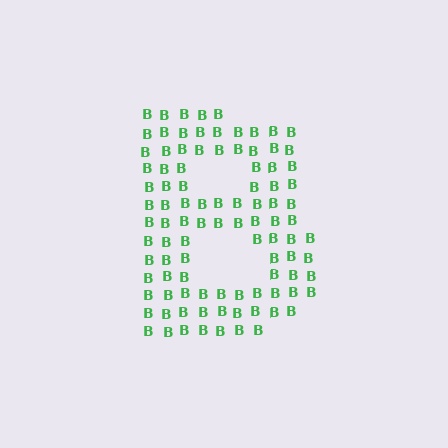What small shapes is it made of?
It is made of small letter B's.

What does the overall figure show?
The overall figure shows the letter B.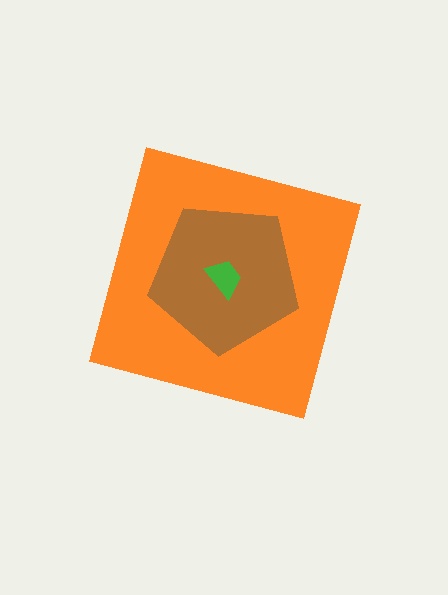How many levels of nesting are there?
3.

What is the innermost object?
The green trapezoid.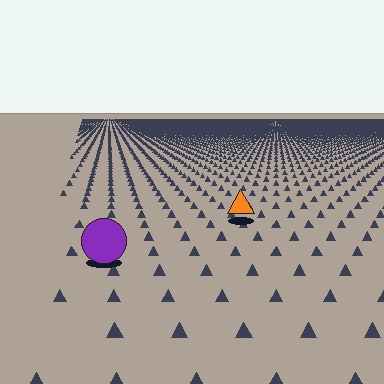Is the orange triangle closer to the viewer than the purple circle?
No. The purple circle is closer — you can tell from the texture gradient: the ground texture is coarser near it.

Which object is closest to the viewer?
The purple circle is closest. The texture marks near it are larger and more spread out.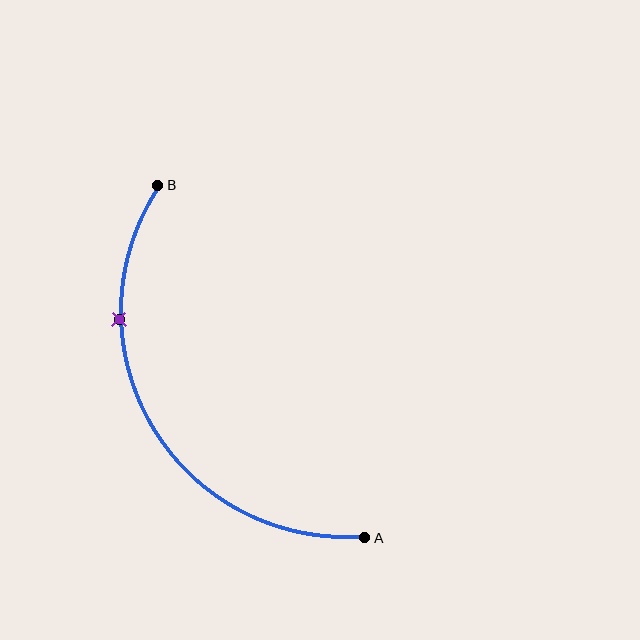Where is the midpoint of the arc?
The arc midpoint is the point on the curve farthest from the straight line joining A and B. It sits to the left of that line.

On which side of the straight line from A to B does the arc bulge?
The arc bulges to the left of the straight line connecting A and B.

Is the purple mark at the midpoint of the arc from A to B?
No. The purple mark lies on the arc but is closer to endpoint B. The arc midpoint would be at the point on the curve equidistant along the arc from both A and B.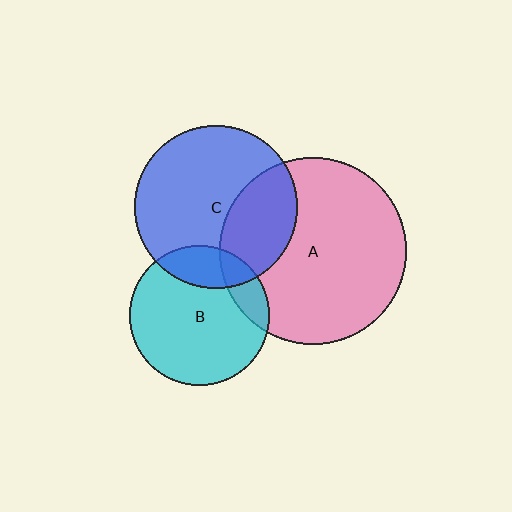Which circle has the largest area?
Circle A (pink).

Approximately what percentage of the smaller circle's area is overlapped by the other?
Approximately 30%.